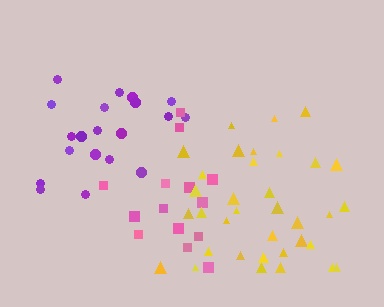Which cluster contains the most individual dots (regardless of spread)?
Yellow (35).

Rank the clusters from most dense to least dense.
purple, yellow, pink.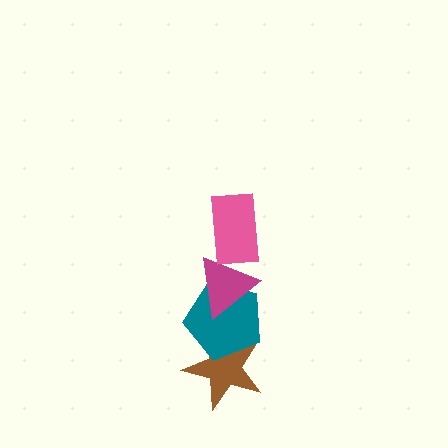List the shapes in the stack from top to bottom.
From top to bottom: the pink rectangle, the magenta triangle, the teal pentagon, the brown star.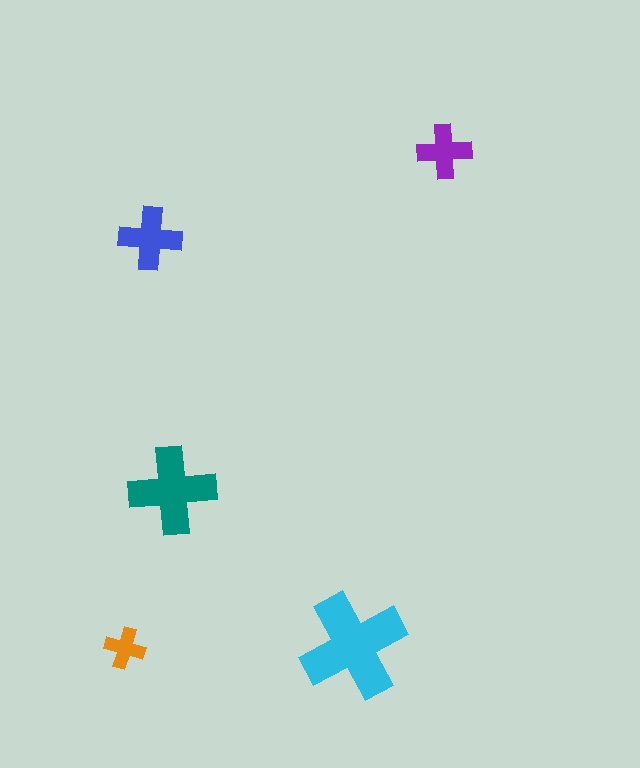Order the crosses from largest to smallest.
the cyan one, the teal one, the blue one, the purple one, the orange one.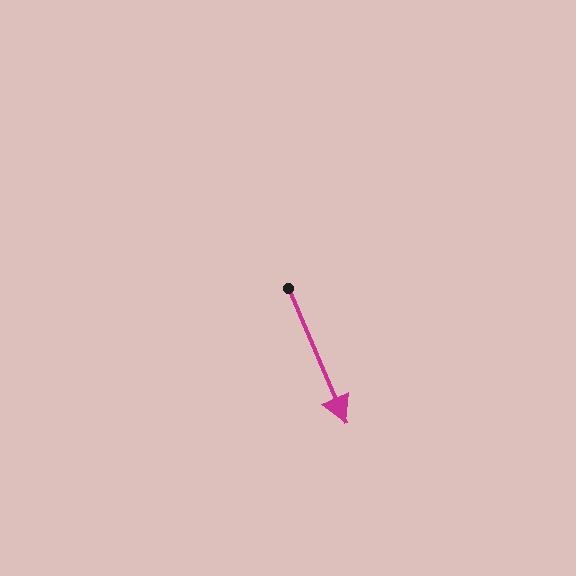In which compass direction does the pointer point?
Southeast.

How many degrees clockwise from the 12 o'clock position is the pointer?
Approximately 157 degrees.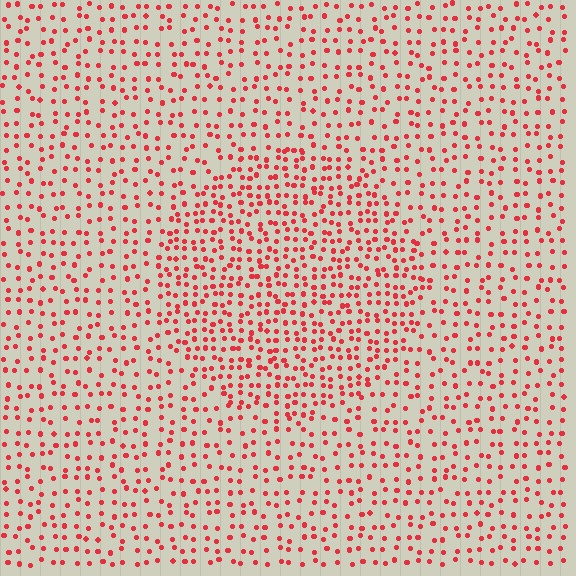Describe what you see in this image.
The image contains small red elements arranged at two different densities. A circle-shaped region is visible where the elements are more densely packed than the surrounding area.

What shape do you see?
I see a circle.